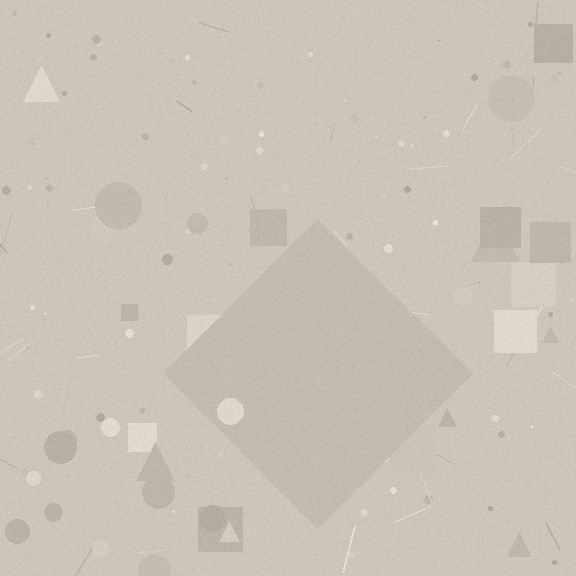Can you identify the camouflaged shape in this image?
The camouflaged shape is a diamond.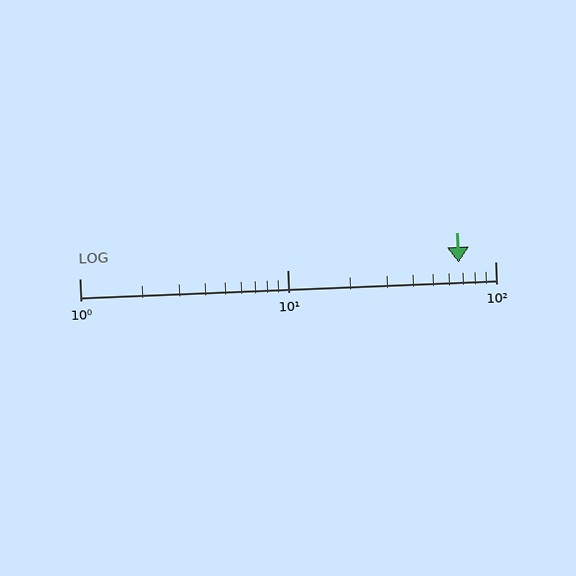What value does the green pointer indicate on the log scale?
The pointer indicates approximately 67.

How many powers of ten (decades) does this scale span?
The scale spans 2 decades, from 1 to 100.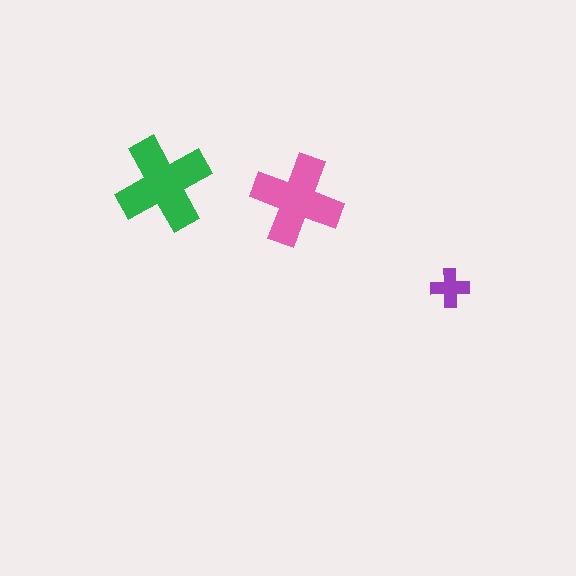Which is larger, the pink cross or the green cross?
The green one.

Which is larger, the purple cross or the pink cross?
The pink one.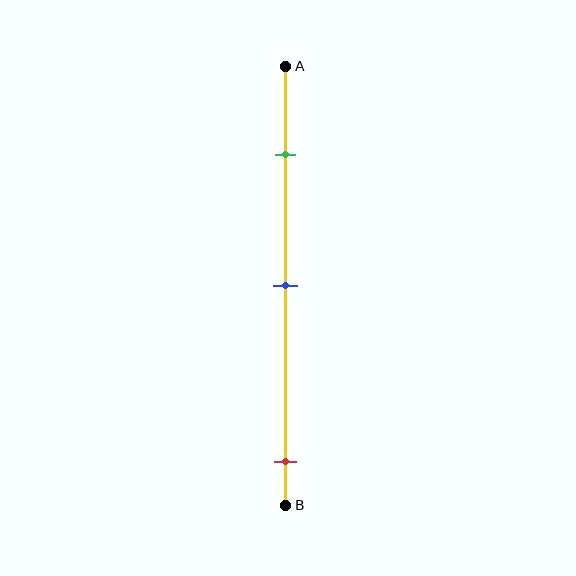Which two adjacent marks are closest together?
The green and blue marks are the closest adjacent pair.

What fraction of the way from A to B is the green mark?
The green mark is approximately 20% (0.2) of the way from A to B.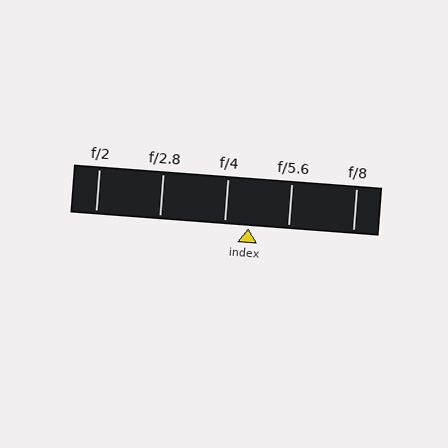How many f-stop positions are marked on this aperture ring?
There are 5 f-stop positions marked.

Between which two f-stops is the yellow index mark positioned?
The index mark is between f/4 and f/5.6.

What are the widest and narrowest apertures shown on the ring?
The widest aperture shown is f/2 and the narrowest is f/8.